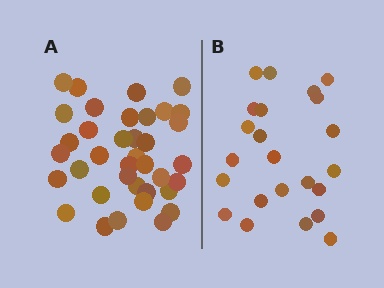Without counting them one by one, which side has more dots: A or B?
Region A (the left region) has more dots.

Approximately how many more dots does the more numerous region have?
Region A has approximately 15 more dots than region B.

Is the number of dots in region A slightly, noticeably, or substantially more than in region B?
Region A has substantially more. The ratio is roughly 1.6 to 1.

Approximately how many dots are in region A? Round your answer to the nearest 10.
About 40 dots. (The exact count is 37, which rounds to 40.)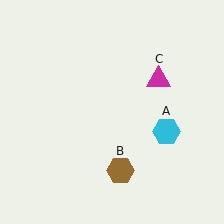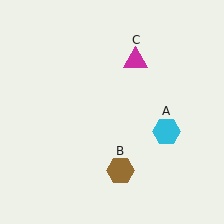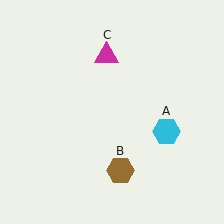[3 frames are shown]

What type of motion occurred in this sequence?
The magenta triangle (object C) rotated counterclockwise around the center of the scene.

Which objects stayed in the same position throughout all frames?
Cyan hexagon (object A) and brown hexagon (object B) remained stationary.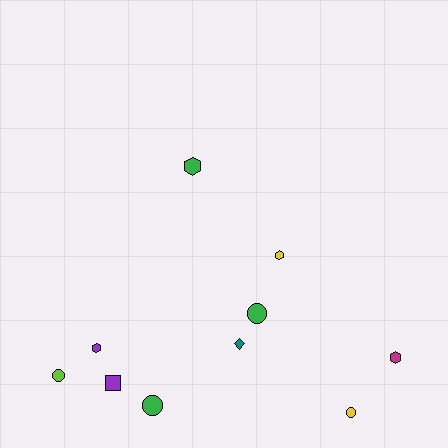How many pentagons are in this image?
There are no pentagons.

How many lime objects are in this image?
There is 1 lime object.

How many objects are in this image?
There are 10 objects.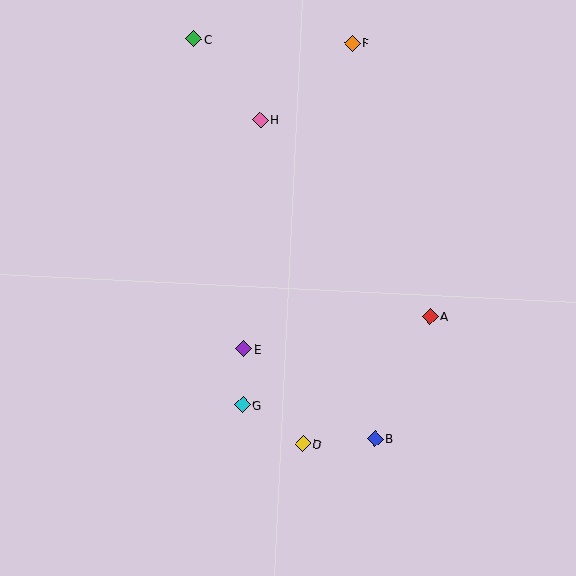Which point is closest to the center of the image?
Point E at (244, 349) is closest to the center.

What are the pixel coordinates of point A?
Point A is at (430, 316).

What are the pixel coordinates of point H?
Point H is at (260, 120).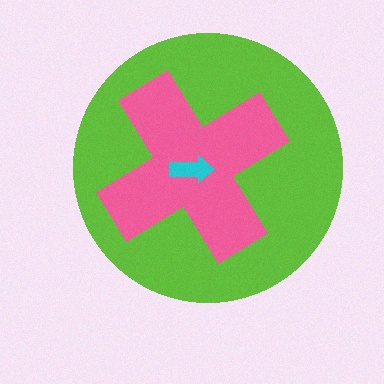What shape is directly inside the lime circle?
The pink cross.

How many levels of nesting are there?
3.